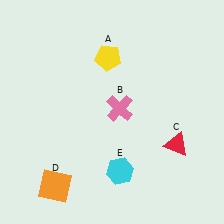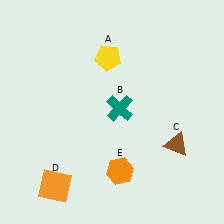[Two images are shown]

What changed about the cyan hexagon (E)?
In Image 1, E is cyan. In Image 2, it changed to orange.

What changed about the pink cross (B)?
In Image 1, B is pink. In Image 2, it changed to teal.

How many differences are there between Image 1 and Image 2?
There are 3 differences between the two images.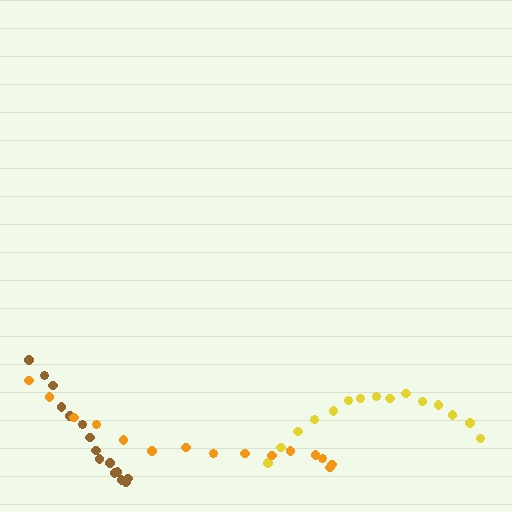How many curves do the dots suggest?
There are 3 distinct paths.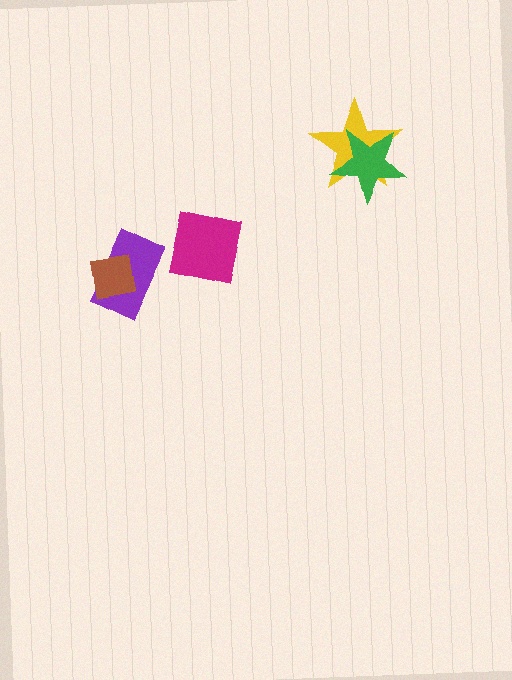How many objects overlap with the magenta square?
0 objects overlap with the magenta square.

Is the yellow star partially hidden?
Yes, it is partially covered by another shape.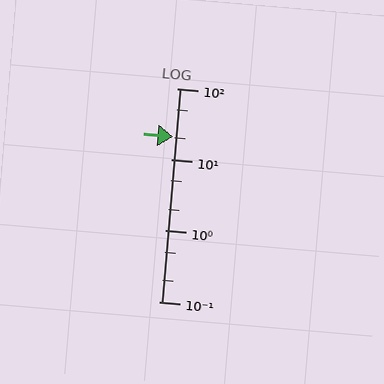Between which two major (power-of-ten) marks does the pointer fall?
The pointer is between 10 and 100.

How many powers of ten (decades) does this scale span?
The scale spans 3 decades, from 0.1 to 100.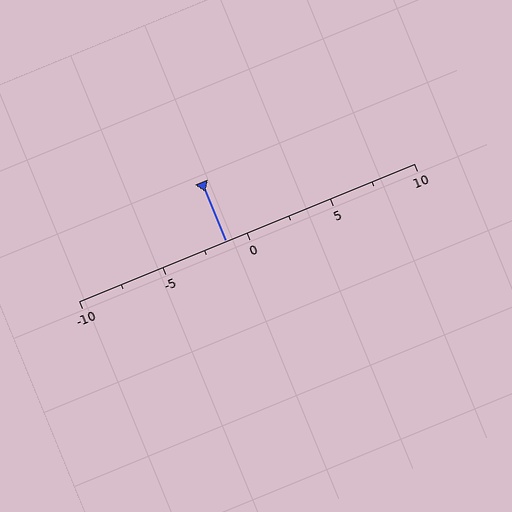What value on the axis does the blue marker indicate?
The marker indicates approximately -1.2.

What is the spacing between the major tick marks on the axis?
The major ticks are spaced 5 apart.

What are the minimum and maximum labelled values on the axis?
The axis runs from -10 to 10.